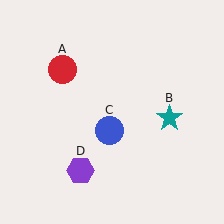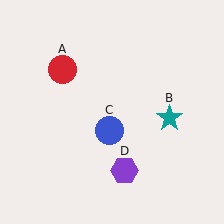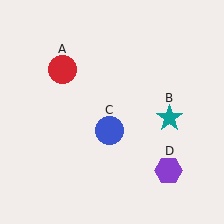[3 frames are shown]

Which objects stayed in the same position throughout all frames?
Red circle (object A) and teal star (object B) and blue circle (object C) remained stationary.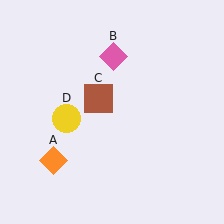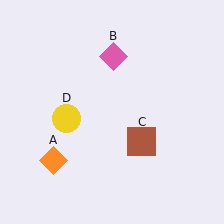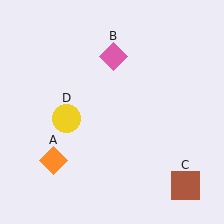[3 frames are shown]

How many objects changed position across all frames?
1 object changed position: brown square (object C).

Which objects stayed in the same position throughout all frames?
Orange diamond (object A) and pink diamond (object B) and yellow circle (object D) remained stationary.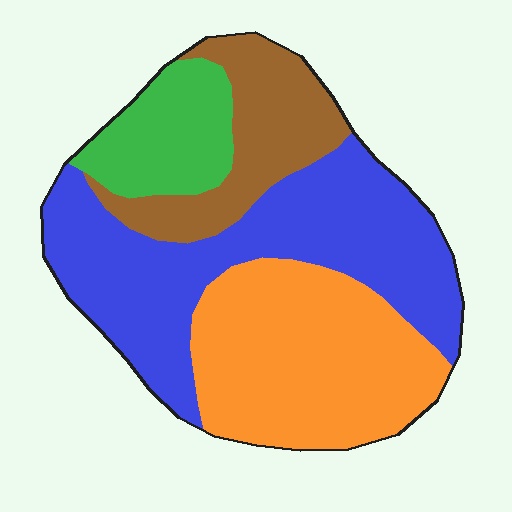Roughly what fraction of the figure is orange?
Orange covers about 30% of the figure.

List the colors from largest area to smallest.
From largest to smallest: blue, orange, brown, green.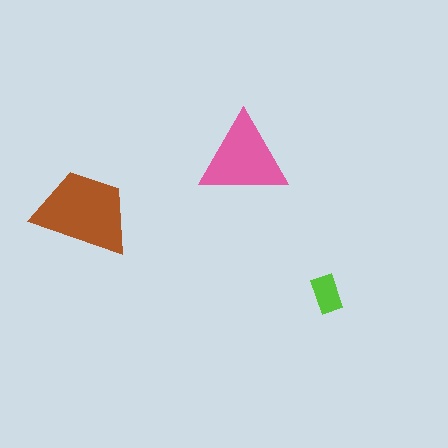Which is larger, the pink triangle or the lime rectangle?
The pink triangle.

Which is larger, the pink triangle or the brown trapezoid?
The brown trapezoid.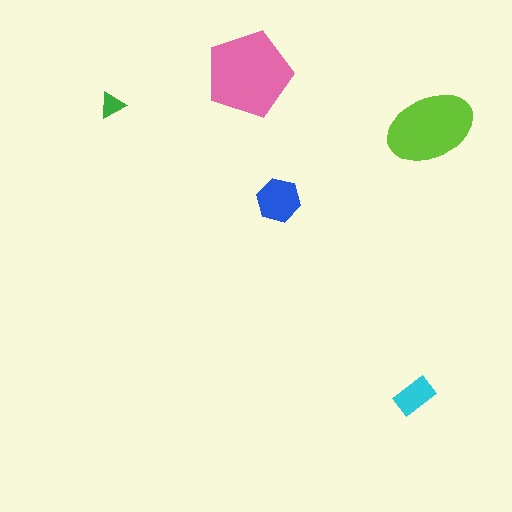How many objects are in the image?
There are 5 objects in the image.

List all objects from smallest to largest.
The green triangle, the cyan rectangle, the blue hexagon, the lime ellipse, the pink pentagon.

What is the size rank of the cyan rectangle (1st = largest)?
4th.